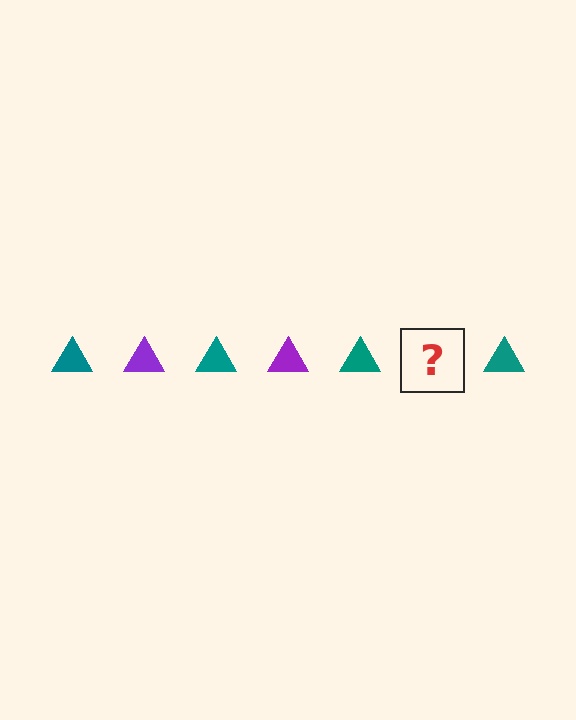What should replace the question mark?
The question mark should be replaced with a purple triangle.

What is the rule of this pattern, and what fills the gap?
The rule is that the pattern cycles through teal, purple triangles. The gap should be filled with a purple triangle.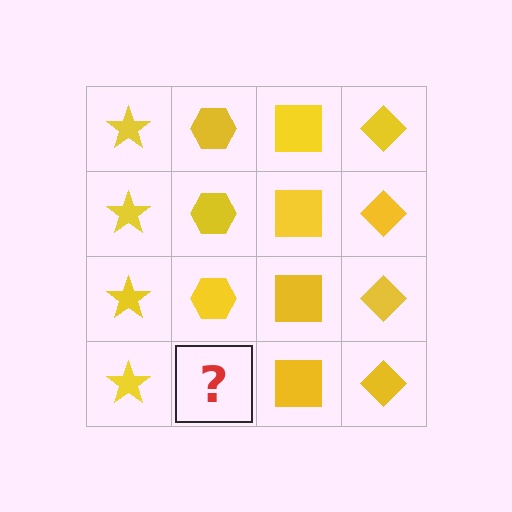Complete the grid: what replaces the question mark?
The question mark should be replaced with a yellow hexagon.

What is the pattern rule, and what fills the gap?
The rule is that each column has a consistent shape. The gap should be filled with a yellow hexagon.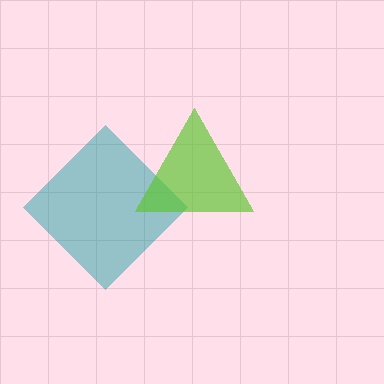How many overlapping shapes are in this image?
There are 2 overlapping shapes in the image.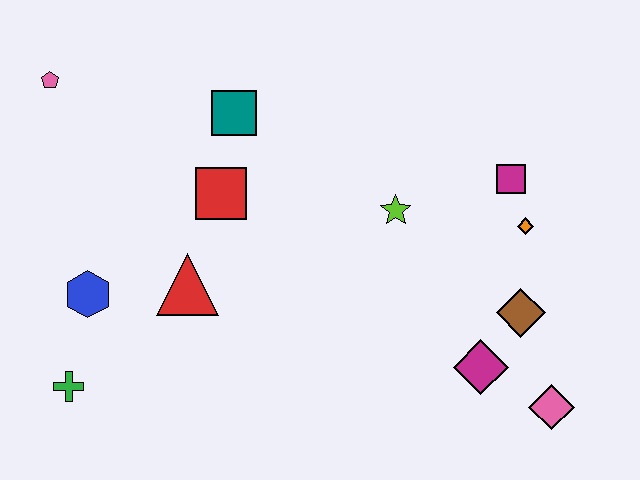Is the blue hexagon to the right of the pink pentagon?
Yes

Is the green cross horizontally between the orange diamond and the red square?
No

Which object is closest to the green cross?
The blue hexagon is closest to the green cross.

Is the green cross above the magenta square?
No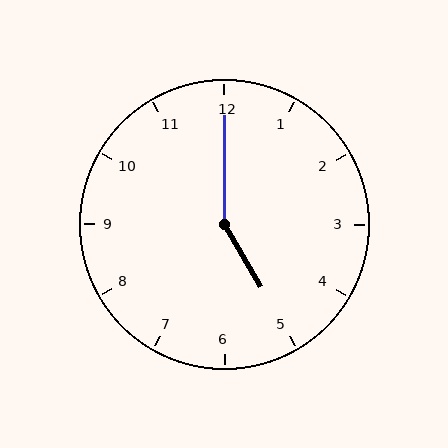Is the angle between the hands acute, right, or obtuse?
It is obtuse.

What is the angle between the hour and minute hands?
Approximately 150 degrees.